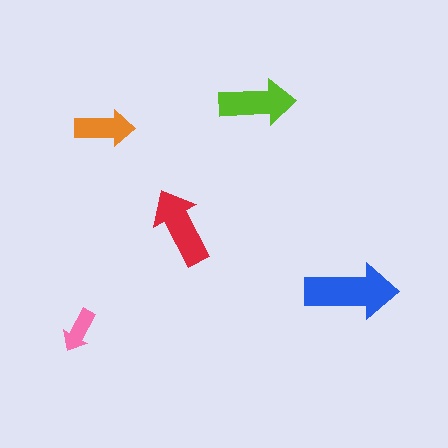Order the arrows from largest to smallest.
the blue one, the red one, the lime one, the orange one, the pink one.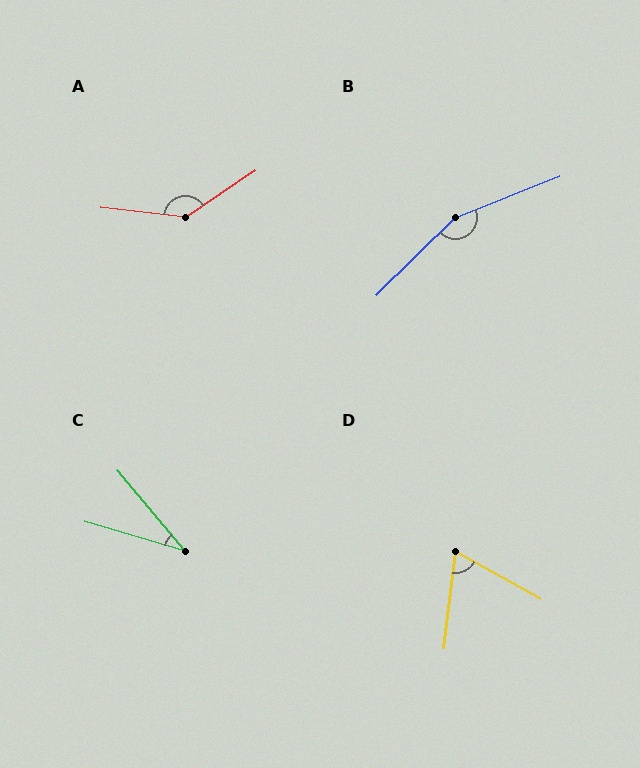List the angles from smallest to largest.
C (34°), D (68°), A (139°), B (157°).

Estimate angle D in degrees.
Approximately 68 degrees.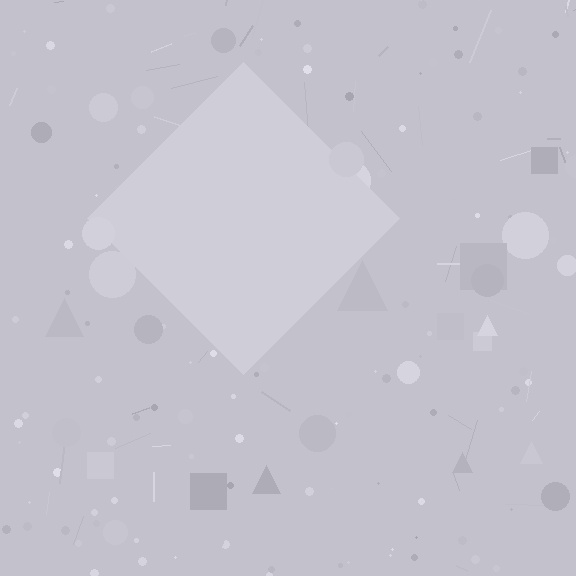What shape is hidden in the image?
A diamond is hidden in the image.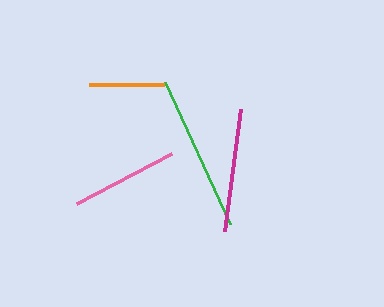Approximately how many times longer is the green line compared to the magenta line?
The green line is approximately 1.3 times the length of the magenta line.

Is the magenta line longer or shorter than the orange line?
The magenta line is longer than the orange line.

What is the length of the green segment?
The green segment is approximately 156 pixels long.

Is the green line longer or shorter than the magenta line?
The green line is longer than the magenta line.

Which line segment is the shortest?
The orange line is the shortest at approximately 75 pixels.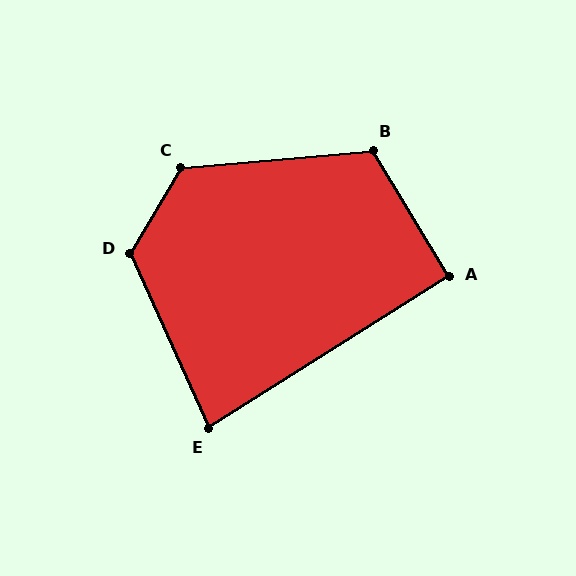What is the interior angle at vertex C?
Approximately 125 degrees (obtuse).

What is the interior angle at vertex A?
Approximately 91 degrees (approximately right).